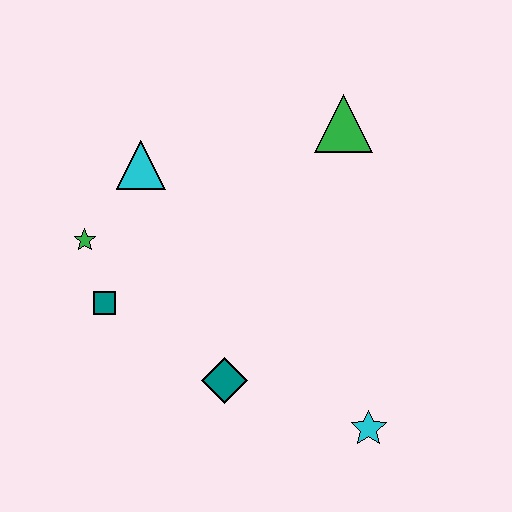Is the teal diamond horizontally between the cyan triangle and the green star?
No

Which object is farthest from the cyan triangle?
The cyan star is farthest from the cyan triangle.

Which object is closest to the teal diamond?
The teal square is closest to the teal diamond.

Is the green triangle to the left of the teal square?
No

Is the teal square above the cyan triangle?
No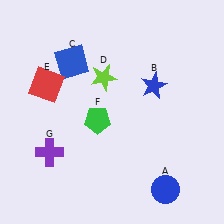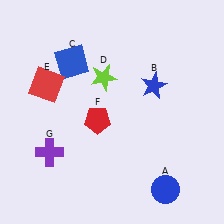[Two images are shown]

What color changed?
The pentagon (F) changed from green in Image 1 to red in Image 2.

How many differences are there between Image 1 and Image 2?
There is 1 difference between the two images.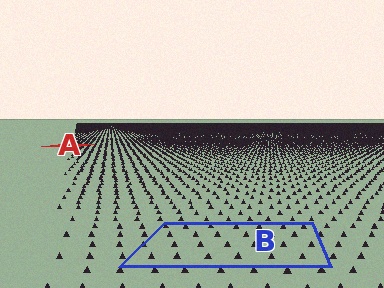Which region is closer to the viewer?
Region B is closer. The texture elements there are larger and more spread out.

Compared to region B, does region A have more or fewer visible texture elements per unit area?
Region A has more texture elements per unit area — they are packed more densely because it is farther away.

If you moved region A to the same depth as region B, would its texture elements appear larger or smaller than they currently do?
They would appear larger. At a closer depth, the same texture elements are projected at a bigger on-screen size.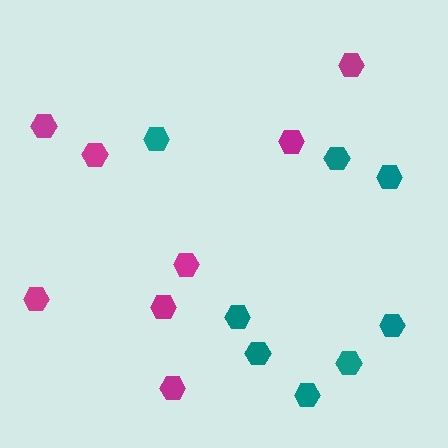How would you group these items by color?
There are 2 groups: one group of teal hexagons (8) and one group of magenta hexagons (8).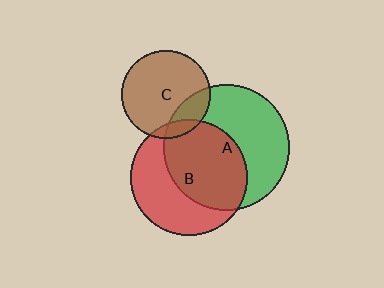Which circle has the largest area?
Circle A (green).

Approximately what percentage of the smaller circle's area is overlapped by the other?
Approximately 20%.